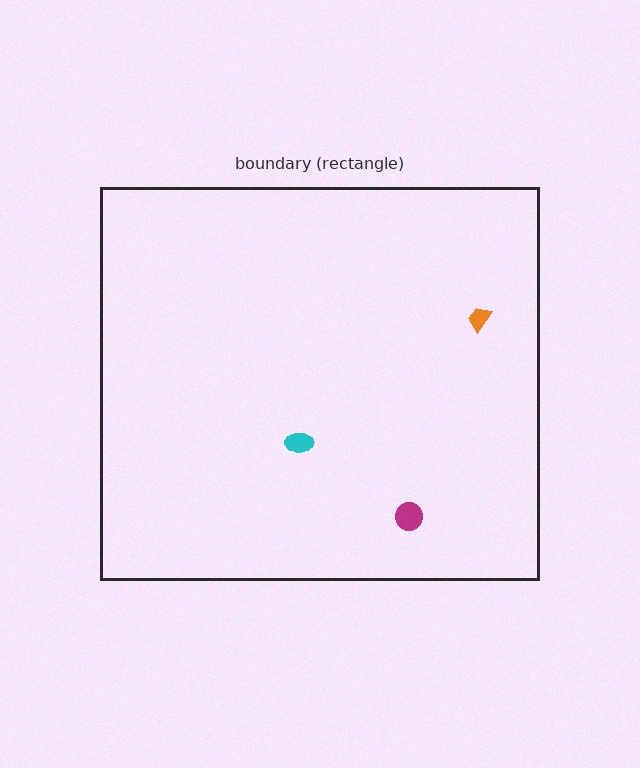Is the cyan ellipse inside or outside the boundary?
Inside.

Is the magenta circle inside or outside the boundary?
Inside.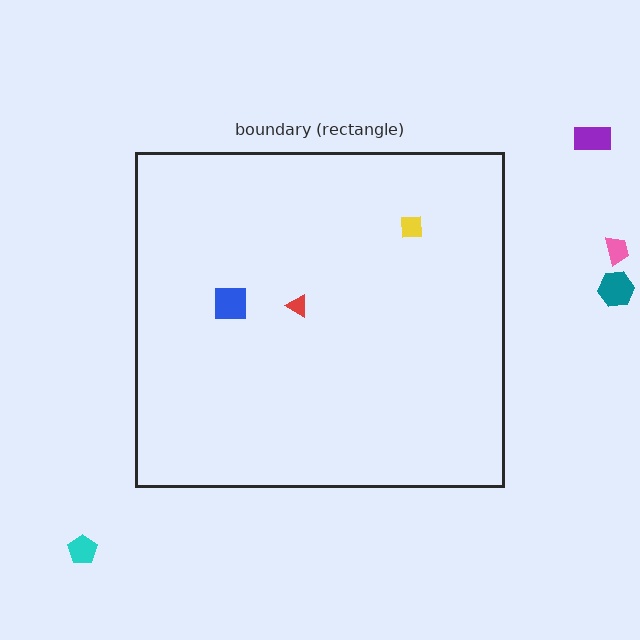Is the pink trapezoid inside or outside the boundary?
Outside.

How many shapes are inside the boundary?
3 inside, 4 outside.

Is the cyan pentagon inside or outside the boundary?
Outside.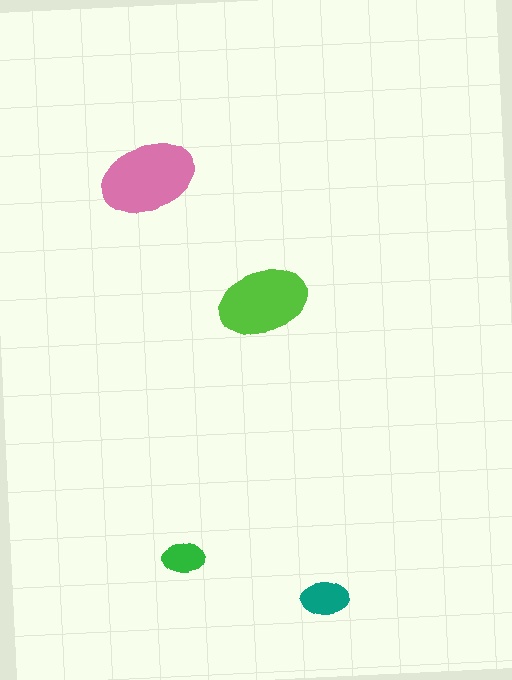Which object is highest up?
The pink ellipse is topmost.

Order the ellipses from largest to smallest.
the pink one, the lime one, the teal one, the green one.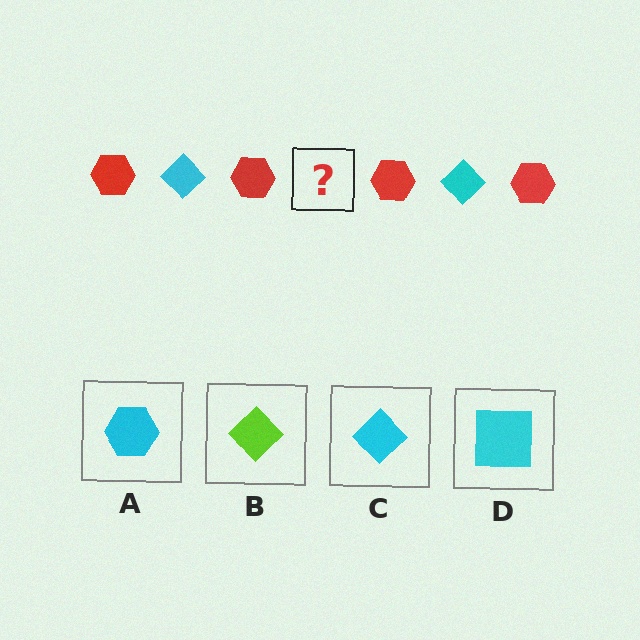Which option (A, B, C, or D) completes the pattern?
C.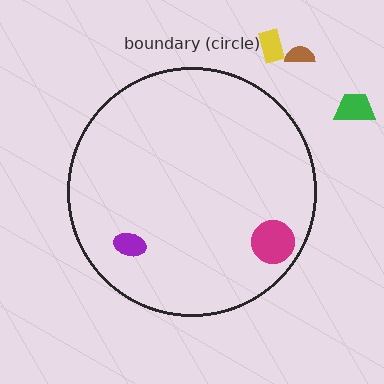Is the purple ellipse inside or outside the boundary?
Inside.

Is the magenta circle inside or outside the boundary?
Inside.